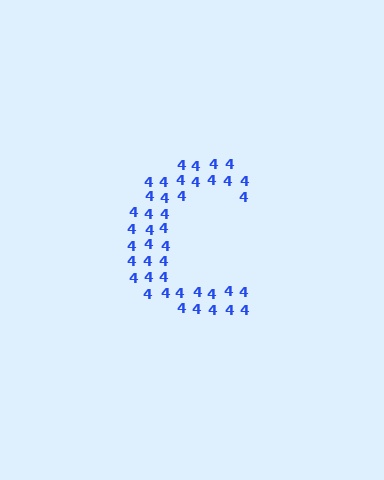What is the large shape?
The large shape is the letter C.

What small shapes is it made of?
It is made of small digit 4's.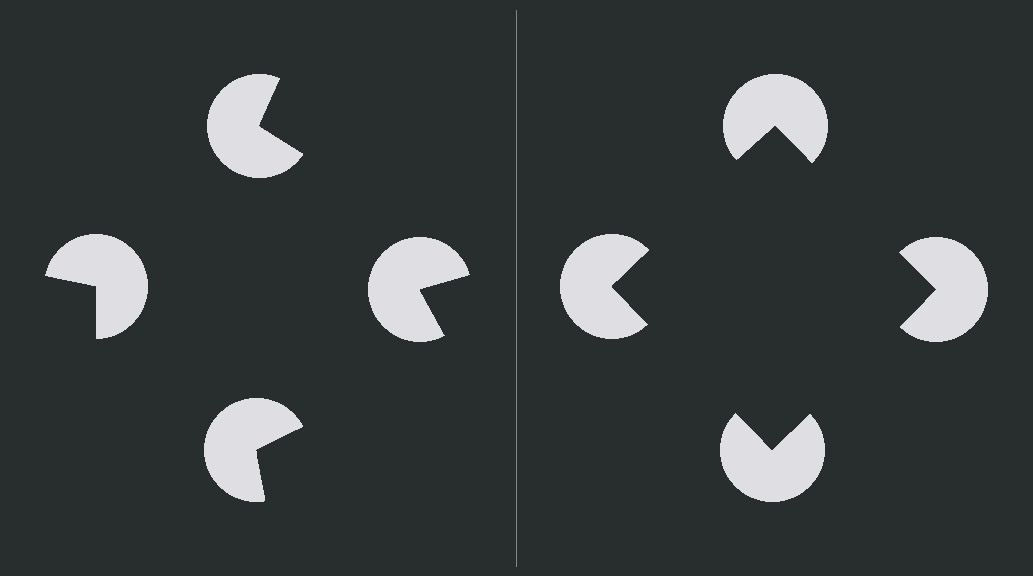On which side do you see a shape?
An illusory square appears on the right side. On the left side the wedge cuts are rotated, so no coherent shape forms.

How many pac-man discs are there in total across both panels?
8 — 4 on each side.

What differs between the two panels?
The pac-man discs are positioned identically on both sides; only the wedge orientations differ. On the right they align to a square; on the left they are misaligned.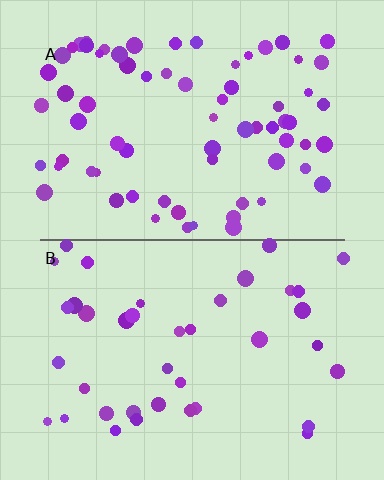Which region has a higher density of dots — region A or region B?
A (the top).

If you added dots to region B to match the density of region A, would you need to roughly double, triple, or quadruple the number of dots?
Approximately double.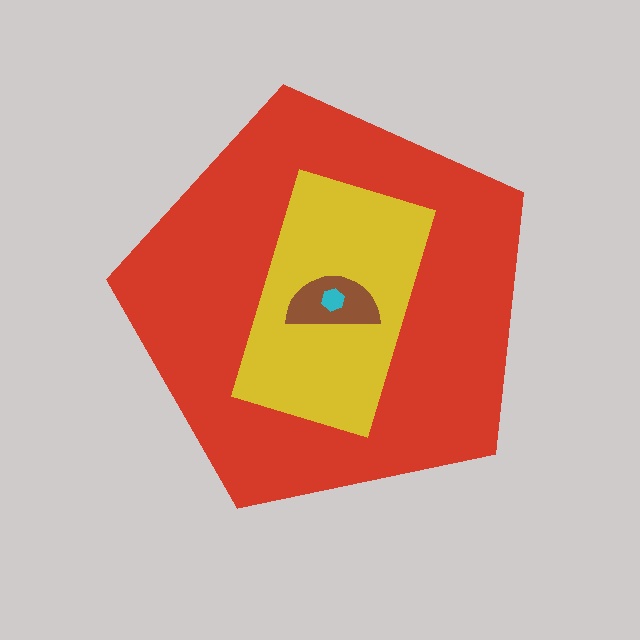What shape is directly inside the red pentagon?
The yellow rectangle.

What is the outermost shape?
The red pentagon.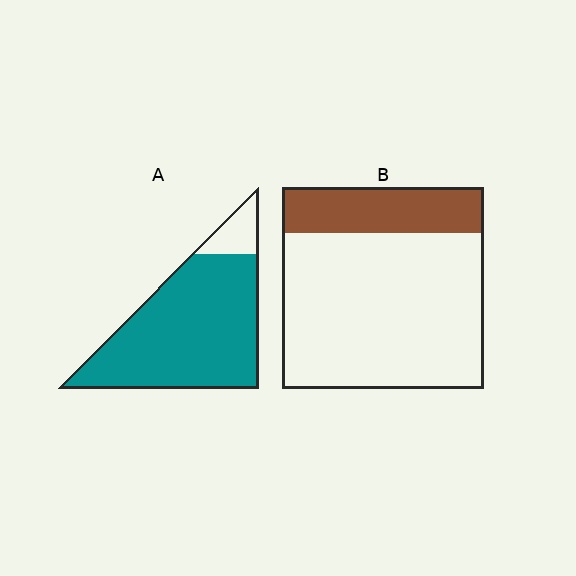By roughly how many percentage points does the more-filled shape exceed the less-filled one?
By roughly 65 percentage points (A over B).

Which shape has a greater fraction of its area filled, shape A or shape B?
Shape A.